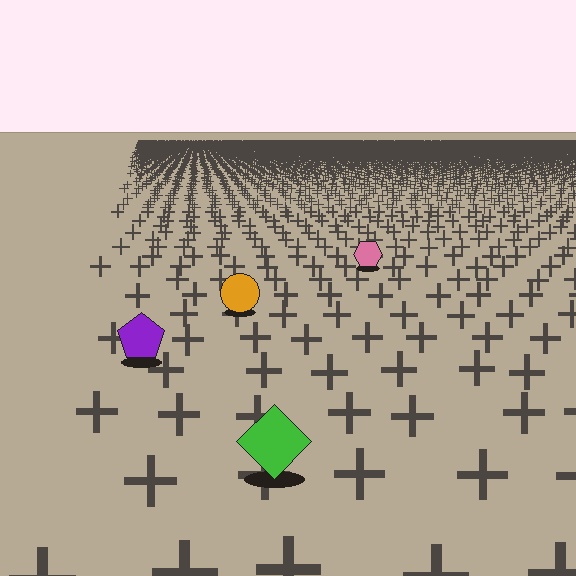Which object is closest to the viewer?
The green diamond is closest. The texture marks near it are larger and more spread out.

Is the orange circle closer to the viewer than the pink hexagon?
Yes. The orange circle is closer — you can tell from the texture gradient: the ground texture is coarser near it.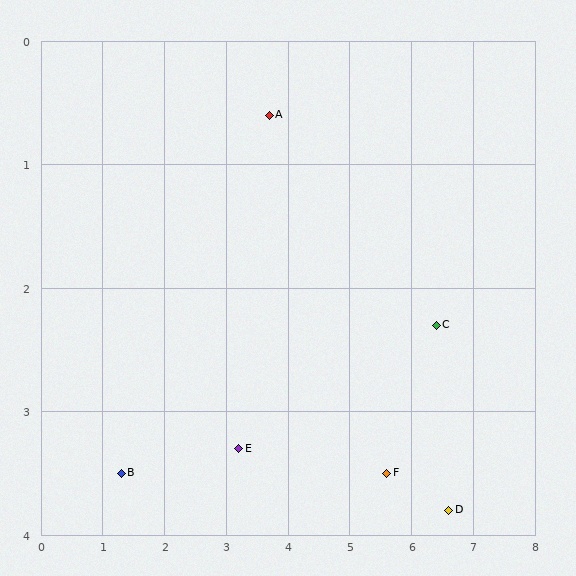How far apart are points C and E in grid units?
Points C and E are about 3.4 grid units apart.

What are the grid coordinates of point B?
Point B is at approximately (1.3, 3.5).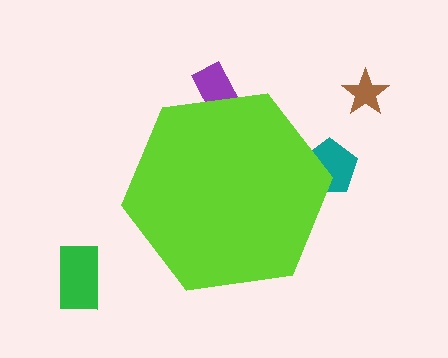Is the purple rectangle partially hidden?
Yes, the purple rectangle is partially hidden behind the lime hexagon.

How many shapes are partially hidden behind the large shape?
2 shapes are partially hidden.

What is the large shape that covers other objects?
A lime hexagon.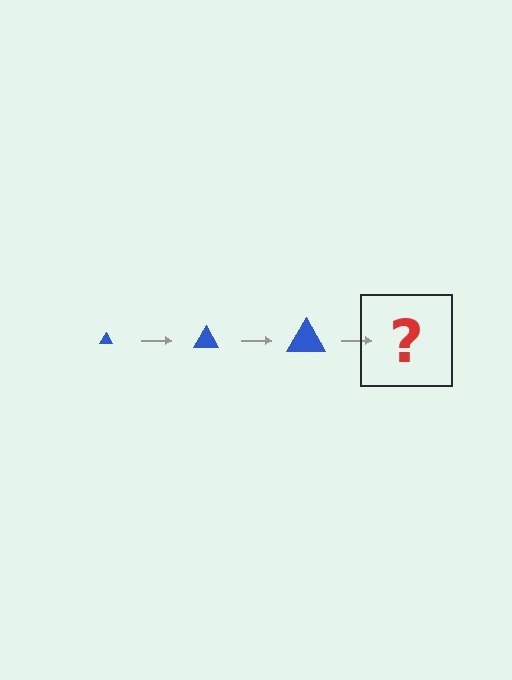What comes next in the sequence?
The next element should be a blue triangle, larger than the previous one.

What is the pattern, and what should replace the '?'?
The pattern is that the triangle gets progressively larger each step. The '?' should be a blue triangle, larger than the previous one.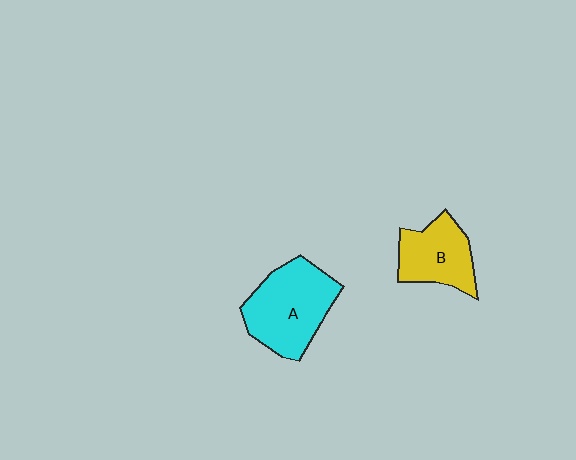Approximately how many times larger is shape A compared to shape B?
Approximately 1.4 times.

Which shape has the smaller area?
Shape B (yellow).